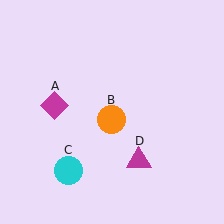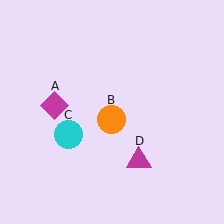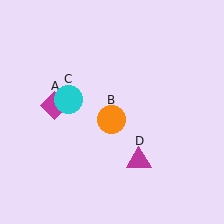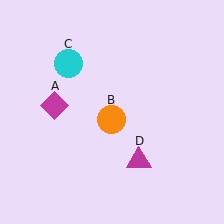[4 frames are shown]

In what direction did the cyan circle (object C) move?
The cyan circle (object C) moved up.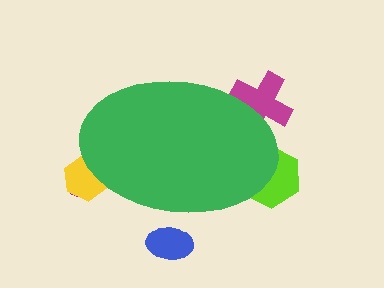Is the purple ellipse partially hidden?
Yes, the purple ellipse is partially hidden behind the green ellipse.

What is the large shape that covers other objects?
A green ellipse.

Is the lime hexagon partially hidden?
Yes, the lime hexagon is partially hidden behind the green ellipse.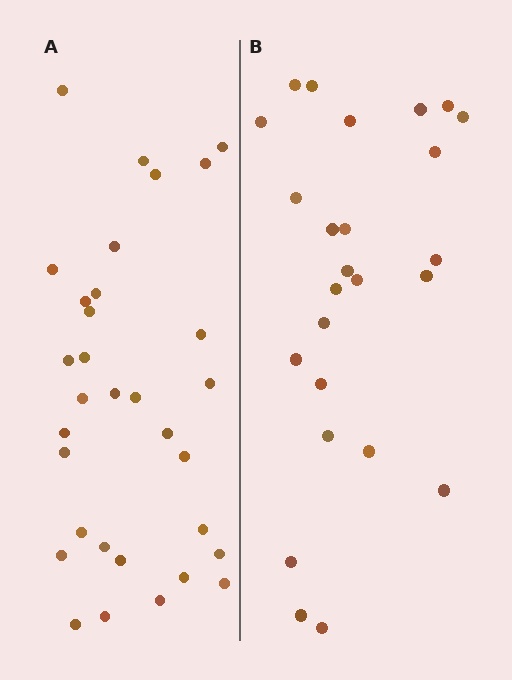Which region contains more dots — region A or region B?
Region A (the left region) has more dots.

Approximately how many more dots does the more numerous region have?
Region A has roughly 8 or so more dots than region B.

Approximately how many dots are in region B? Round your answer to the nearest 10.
About 20 dots. (The exact count is 25, which rounds to 20.)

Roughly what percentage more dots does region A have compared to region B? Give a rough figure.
About 30% more.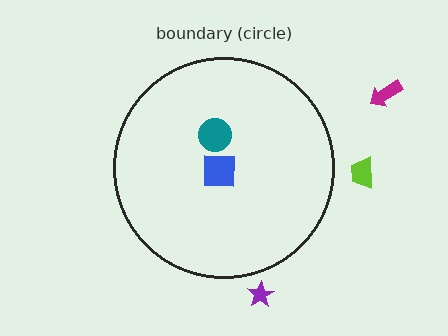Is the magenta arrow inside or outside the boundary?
Outside.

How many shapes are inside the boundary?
2 inside, 3 outside.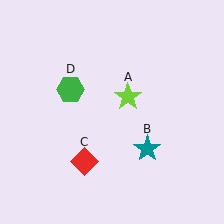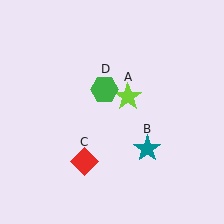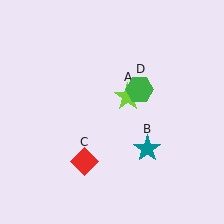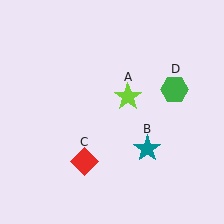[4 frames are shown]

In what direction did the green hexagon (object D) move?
The green hexagon (object D) moved right.